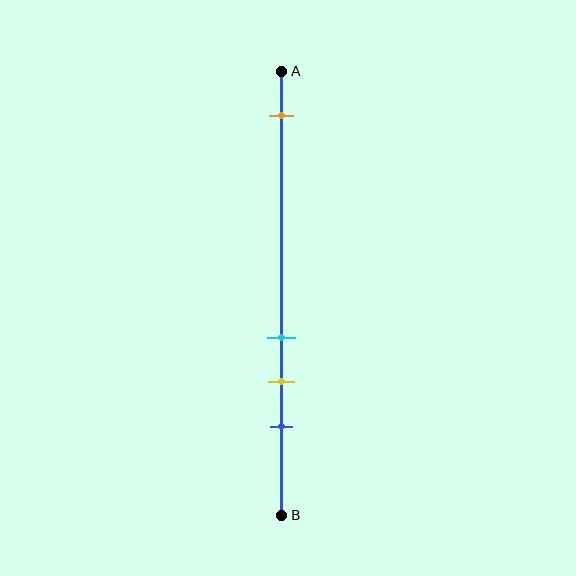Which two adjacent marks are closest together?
The cyan and yellow marks are the closest adjacent pair.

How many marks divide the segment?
There are 4 marks dividing the segment.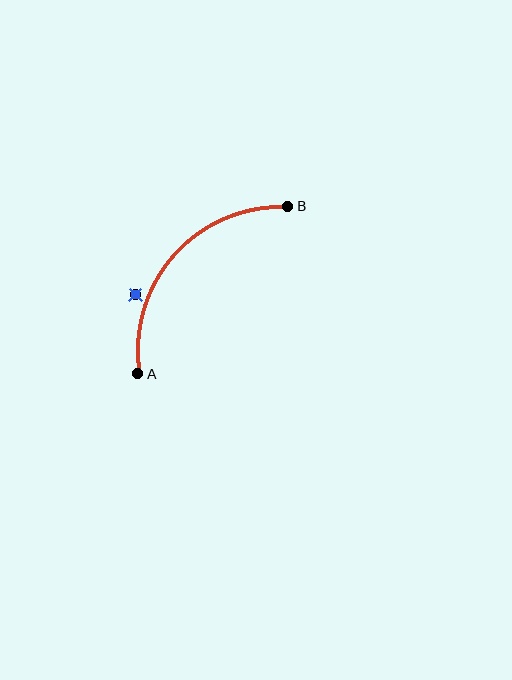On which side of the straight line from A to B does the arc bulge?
The arc bulges above and to the left of the straight line connecting A and B.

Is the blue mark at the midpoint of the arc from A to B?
No — the blue mark does not lie on the arc at all. It sits slightly outside the curve.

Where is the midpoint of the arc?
The arc midpoint is the point on the curve farthest from the straight line joining A and B. It sits above and to the left of that line.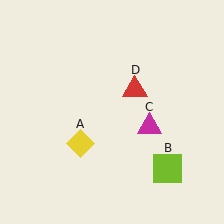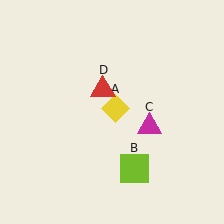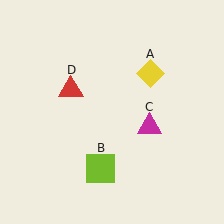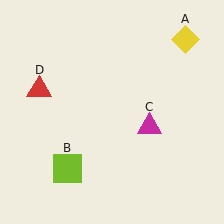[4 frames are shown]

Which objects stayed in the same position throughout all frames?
Magenta triangle (object C) remained stationary.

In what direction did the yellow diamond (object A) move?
The yellow diamond (object A) moved up and to the right.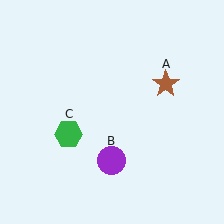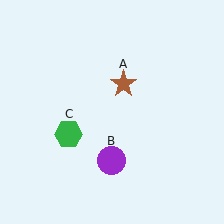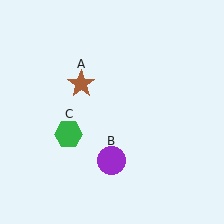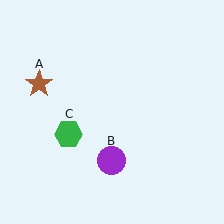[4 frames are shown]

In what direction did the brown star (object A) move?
The brown star (object A) moved left.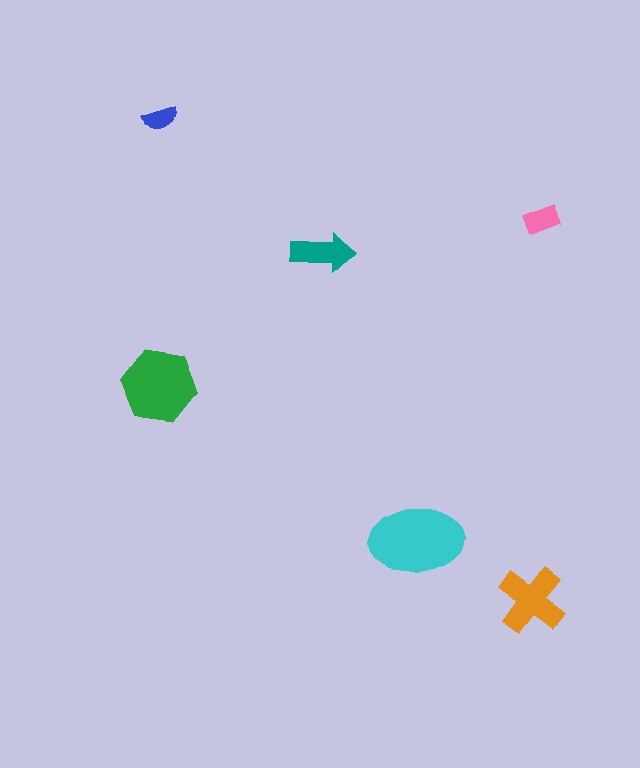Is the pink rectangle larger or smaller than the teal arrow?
Smaller.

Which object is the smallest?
The blue semicircle.